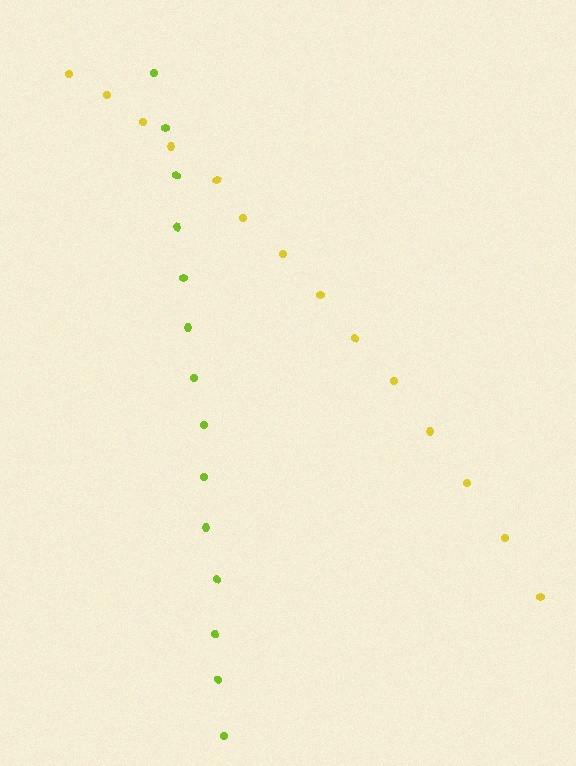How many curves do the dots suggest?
There are 2 distinct paths.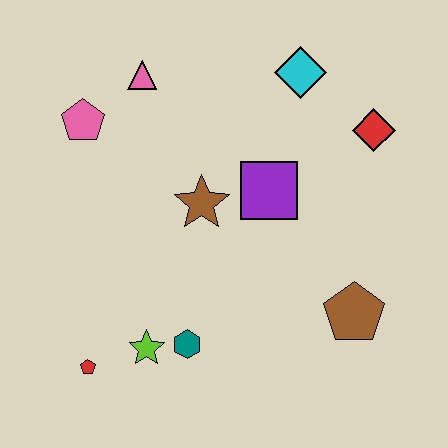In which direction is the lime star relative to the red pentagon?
The lime star is to the right of the red pentagon.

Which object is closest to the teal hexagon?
The lime star is closest to the teal hexagon.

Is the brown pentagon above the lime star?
Yes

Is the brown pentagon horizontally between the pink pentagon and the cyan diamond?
No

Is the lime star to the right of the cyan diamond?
No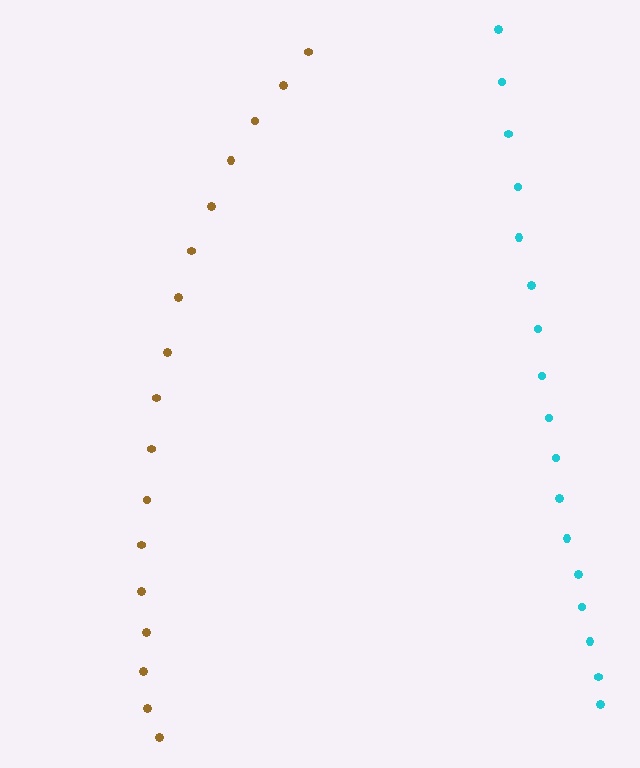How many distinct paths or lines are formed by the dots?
There are 2 distinct paths.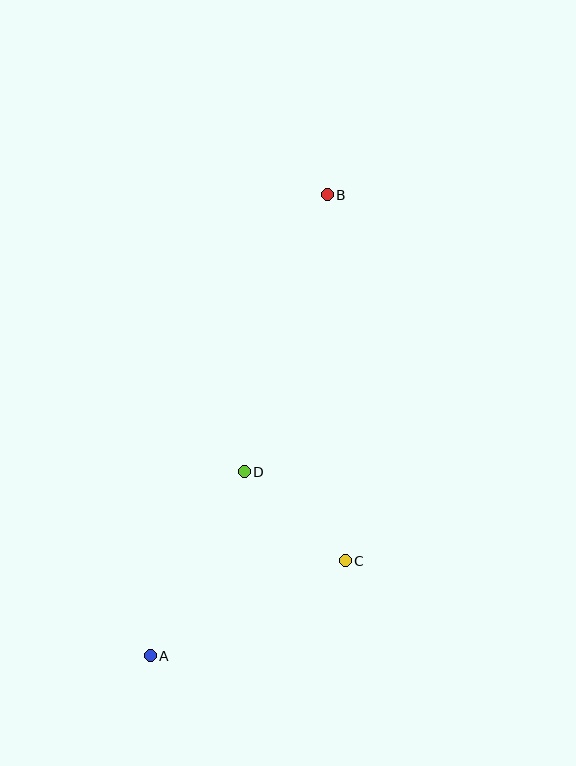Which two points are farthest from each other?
Points A and B are farthest from each other.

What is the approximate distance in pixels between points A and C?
The distance between A and C is approximately 217 pixels.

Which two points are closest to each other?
Points C and D are closest to each other.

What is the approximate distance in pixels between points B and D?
The distance between B and D is approximately 289 pixels.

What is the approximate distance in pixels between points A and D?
The distance between A and D is approximately 207 pixels.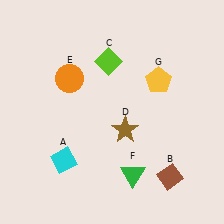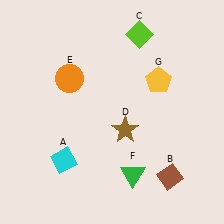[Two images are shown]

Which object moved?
The lime diamond (C) moved right.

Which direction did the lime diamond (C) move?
The lime diamond (C) moved right.